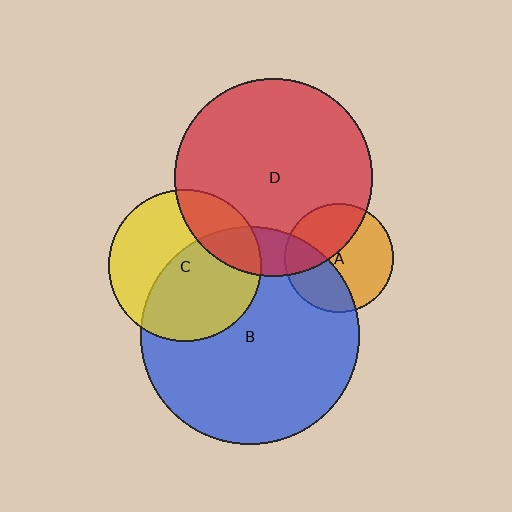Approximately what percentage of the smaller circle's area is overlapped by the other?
Approximately 40%.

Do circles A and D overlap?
Yes.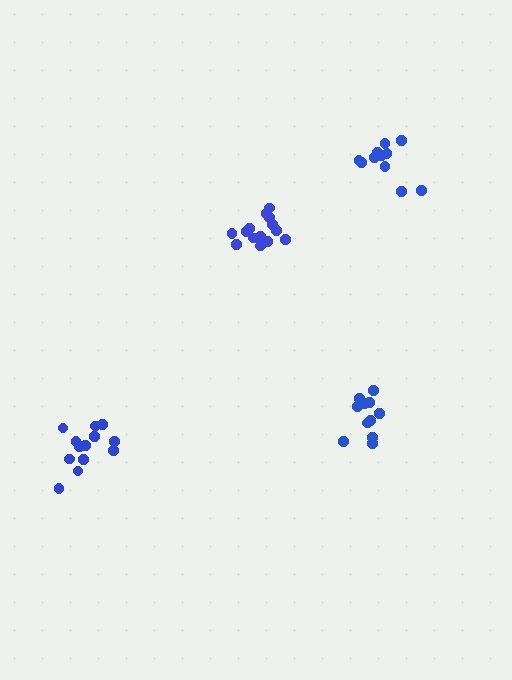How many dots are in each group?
Group 1: 11 dots, Group 2: 13 dots, Group 3: 11 dots, Group 4: 15 dots (50 total).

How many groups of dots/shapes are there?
There are 4 groups.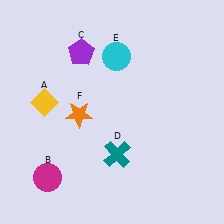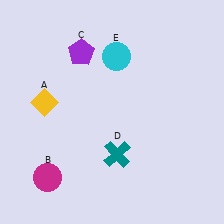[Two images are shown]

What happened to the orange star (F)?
The orange star (F) was removed in Image 2. It was in the bottom-left area of Image 1.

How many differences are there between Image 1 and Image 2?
There is 1 difference between the two images.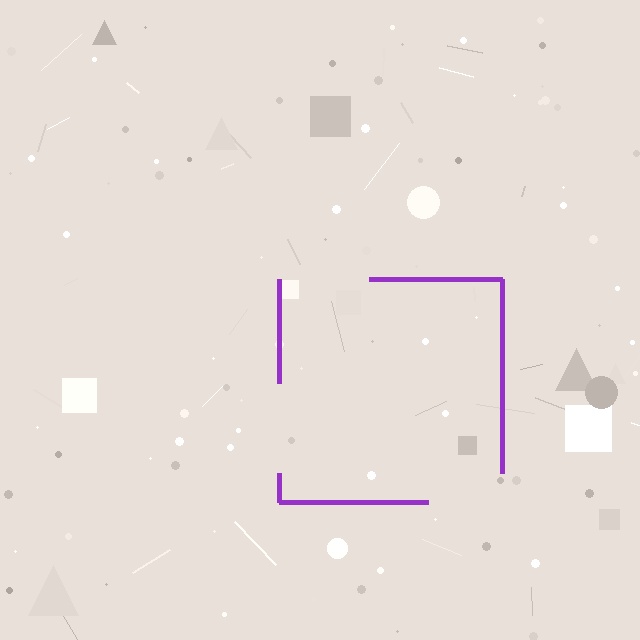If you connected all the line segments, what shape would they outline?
They would outline a square.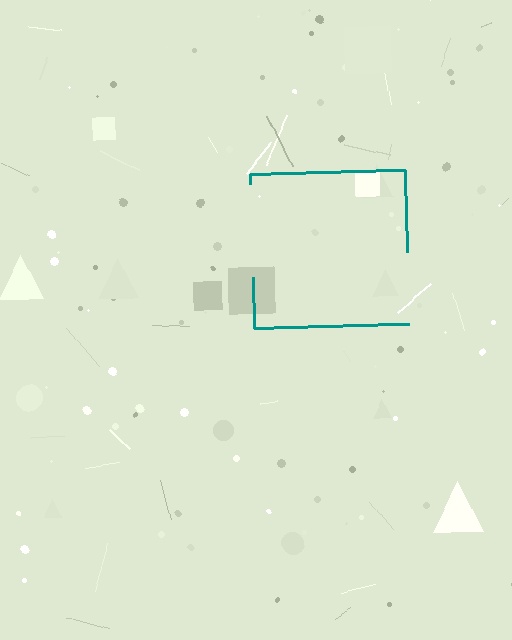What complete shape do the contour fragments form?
The contour fragments form a square.